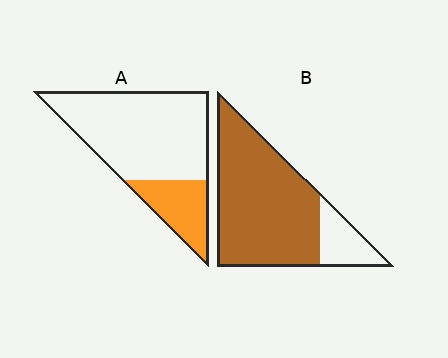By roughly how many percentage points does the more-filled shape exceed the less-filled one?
By roughly 60 percentage points (B over A).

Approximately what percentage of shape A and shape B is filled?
A is approximately 25% and B is approximately 80%.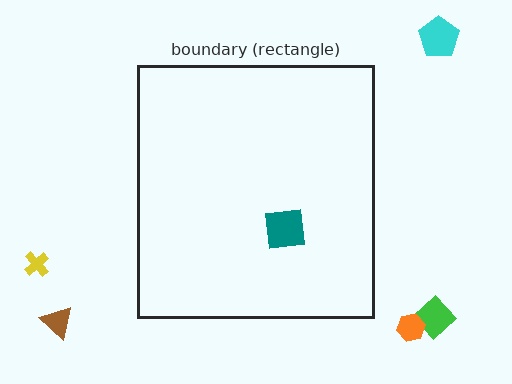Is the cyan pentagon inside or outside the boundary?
Outside.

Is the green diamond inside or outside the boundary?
Outside.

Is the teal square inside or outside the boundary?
Inside.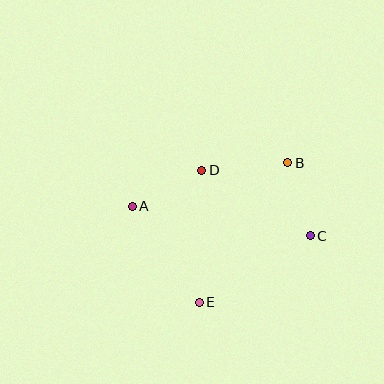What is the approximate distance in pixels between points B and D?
The distance between B and D is approximately 86 pixels.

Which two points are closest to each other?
Points B and C are closest to each other.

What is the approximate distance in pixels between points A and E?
The distance between A and E is approximately 117 pixels.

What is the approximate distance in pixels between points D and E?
The distance between D and E is approximately 132 pixels.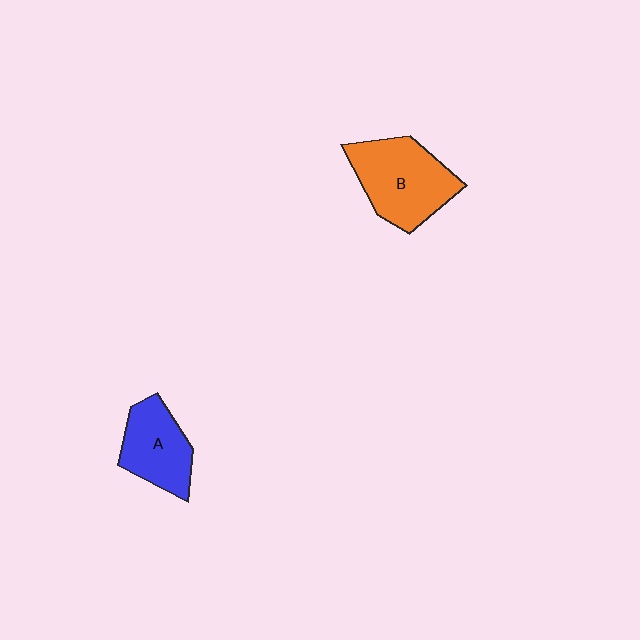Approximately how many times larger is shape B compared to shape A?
Approximately 1.4 times.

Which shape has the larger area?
Shape B (orange).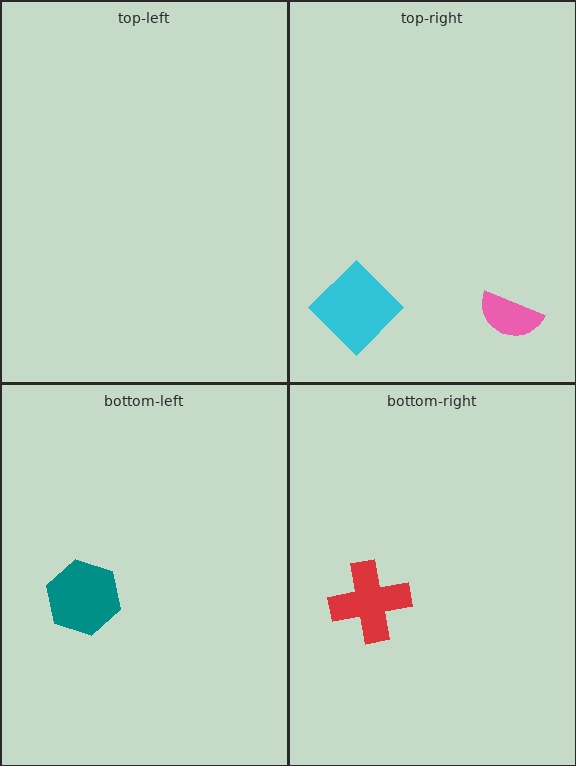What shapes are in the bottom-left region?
The teal hexagon.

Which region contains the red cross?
The bottom-right region.